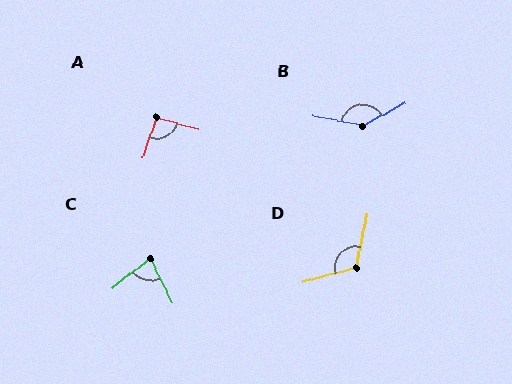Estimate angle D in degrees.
Approximately 116 degrees.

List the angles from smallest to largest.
C (78°), A (92°), D (116°), B (140°).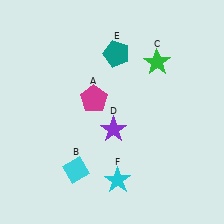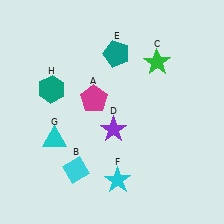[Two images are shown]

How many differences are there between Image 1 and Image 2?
There are 2 differences between the two images.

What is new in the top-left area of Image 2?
A teal hexagon (H) was added in the top-left area of Image 2.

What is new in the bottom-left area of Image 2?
A cyan triangle (G) was added in the bottom-left area of Image 2.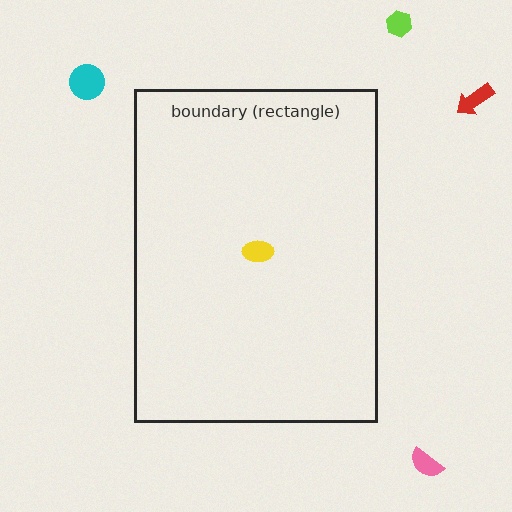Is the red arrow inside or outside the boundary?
Outside.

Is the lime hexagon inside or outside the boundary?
Outside.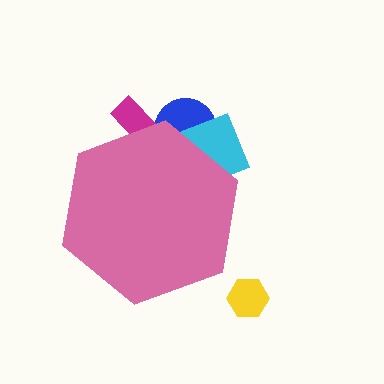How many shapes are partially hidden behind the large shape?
3 shapes are partially hidden.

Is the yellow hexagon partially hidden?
No, the yellow hexagon is fully visible.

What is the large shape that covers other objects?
A pink hexagon.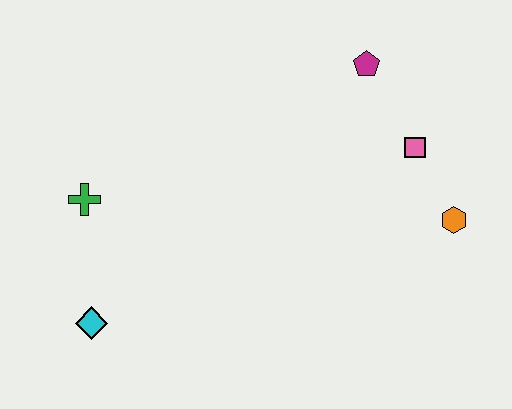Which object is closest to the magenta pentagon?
The pink square is closest to the magenta pentagon.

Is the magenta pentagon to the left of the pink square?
Yes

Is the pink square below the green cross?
No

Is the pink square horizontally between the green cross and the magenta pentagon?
No